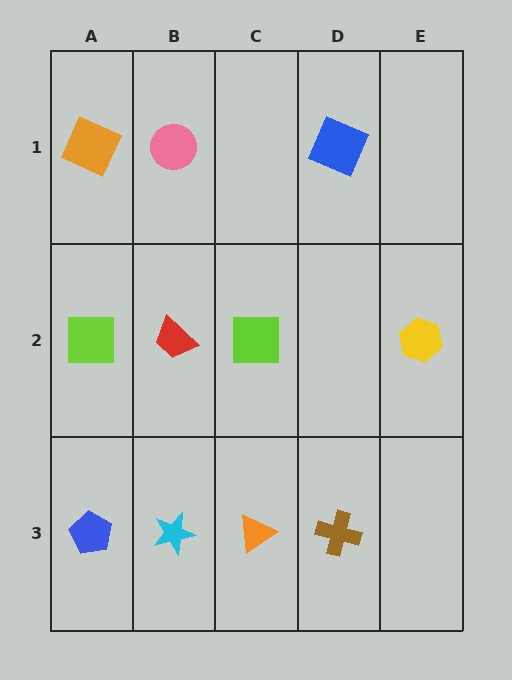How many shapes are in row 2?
4 shapes.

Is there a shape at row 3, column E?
No, that cell is empty.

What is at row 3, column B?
A cyan star.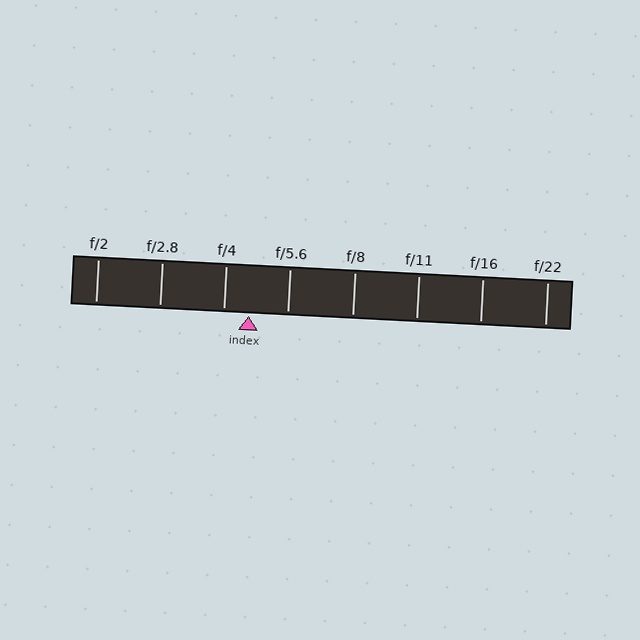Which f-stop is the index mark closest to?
The index mark is closest to f/4.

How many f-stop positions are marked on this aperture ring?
There are 8 f-stop positions marked.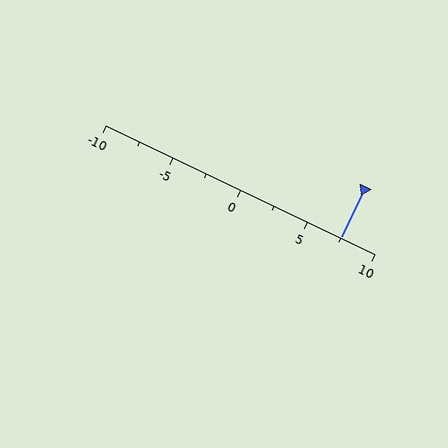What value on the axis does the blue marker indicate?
The marker indicates approximately 7.5.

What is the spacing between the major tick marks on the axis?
The major ticks are spaced 5 apart.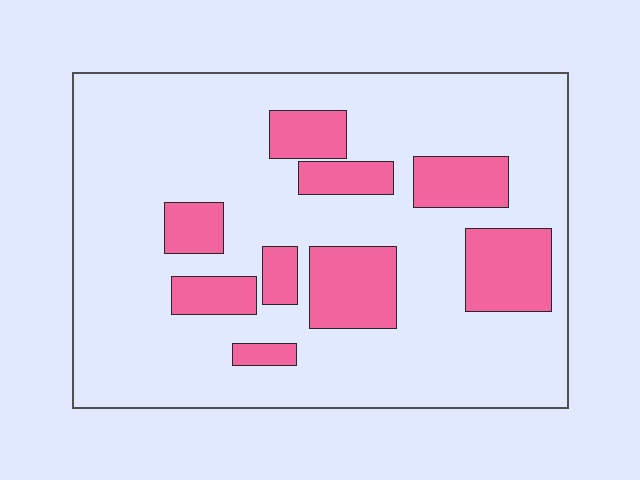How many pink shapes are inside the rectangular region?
9.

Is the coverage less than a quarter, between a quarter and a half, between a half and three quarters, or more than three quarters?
Less than a quarter.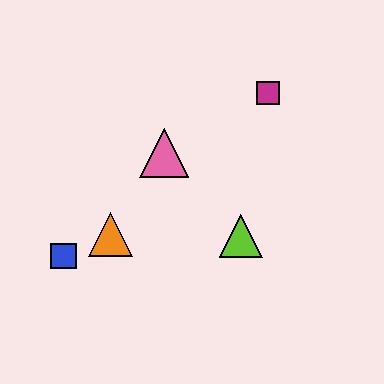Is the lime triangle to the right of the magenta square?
No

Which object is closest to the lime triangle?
The pink triangle is closest to the lime triangle.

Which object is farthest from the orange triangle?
The magenta square is farthest from the orange triangle.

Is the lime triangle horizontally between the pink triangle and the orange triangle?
No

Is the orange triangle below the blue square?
No